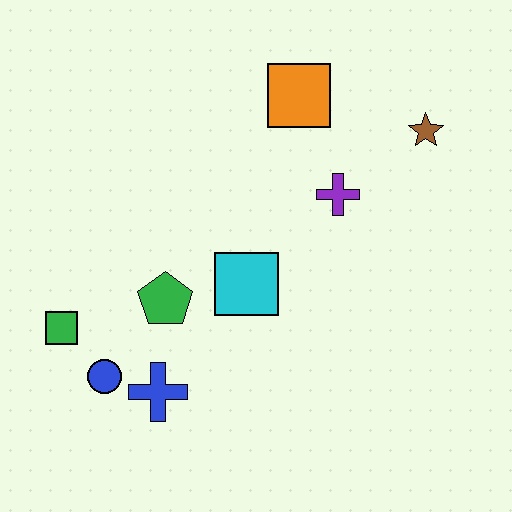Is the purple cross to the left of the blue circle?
No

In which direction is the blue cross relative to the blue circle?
The blue cross is to the right of the blue circle.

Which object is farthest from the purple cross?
The green square is farthest from the purple cross.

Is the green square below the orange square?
Yes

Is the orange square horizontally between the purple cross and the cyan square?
Yes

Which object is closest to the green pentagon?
The cyan square is closest to the green pentagon.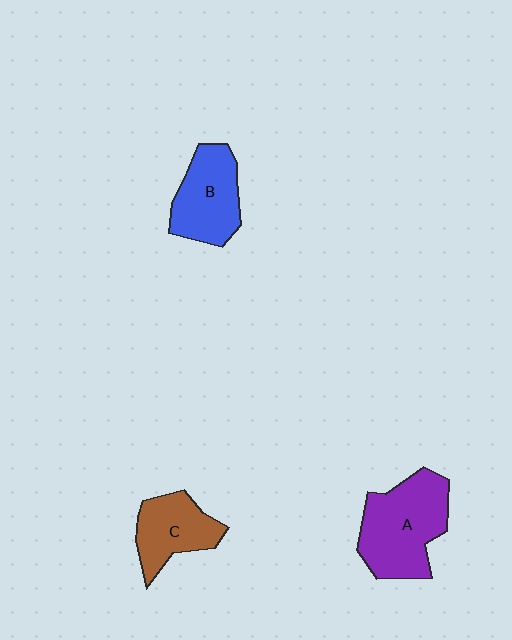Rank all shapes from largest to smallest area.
From largest to smallest: A (purple), B (blue), C (brown).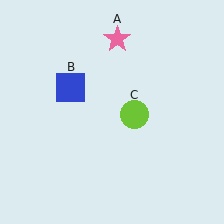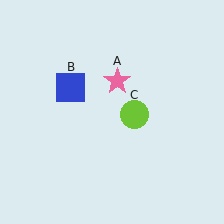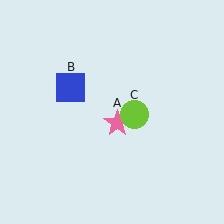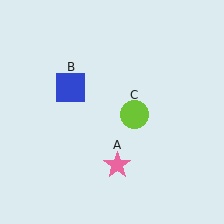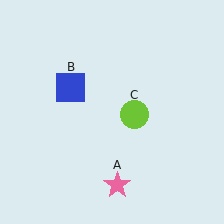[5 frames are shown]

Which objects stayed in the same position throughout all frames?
Blue square (object B) and lime circle (object C) remained stationary.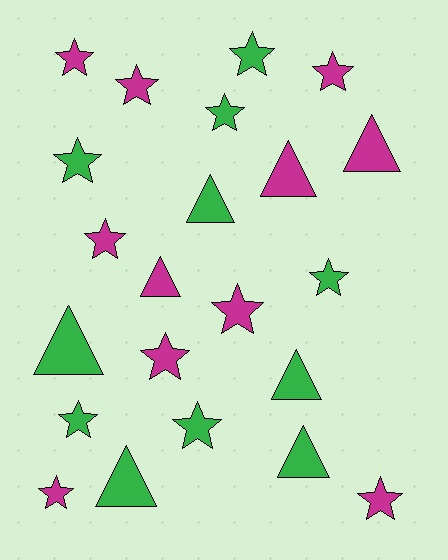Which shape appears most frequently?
Star, with 14 objects.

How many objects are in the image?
There are 22 objects.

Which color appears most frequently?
Magenta, with 11 objects.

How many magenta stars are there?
There are 8 magenta stars.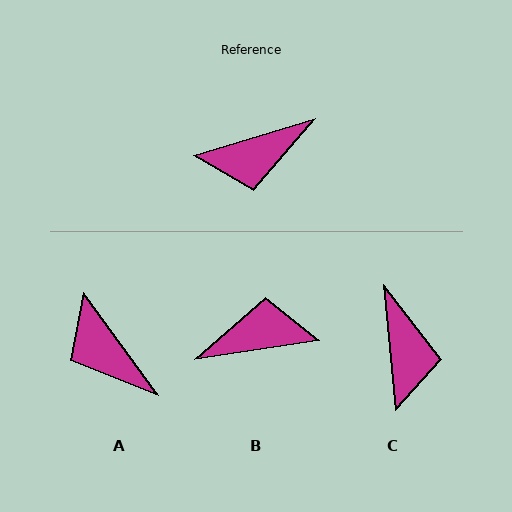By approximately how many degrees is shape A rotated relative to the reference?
Approximately 71 degrees clockwise.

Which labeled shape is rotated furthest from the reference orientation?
B, about 172 degrees away.